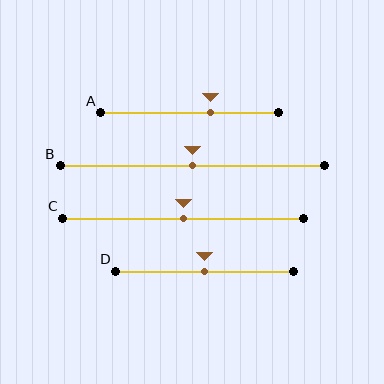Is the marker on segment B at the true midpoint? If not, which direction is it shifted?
Yes, the marker on segment B is at the true midpoint.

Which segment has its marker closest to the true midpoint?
Segment B has its marker closest to the true midpoint.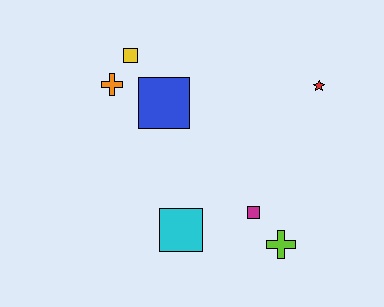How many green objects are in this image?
There are no green objects.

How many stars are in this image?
There is 1 star.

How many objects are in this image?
There are 7 objects.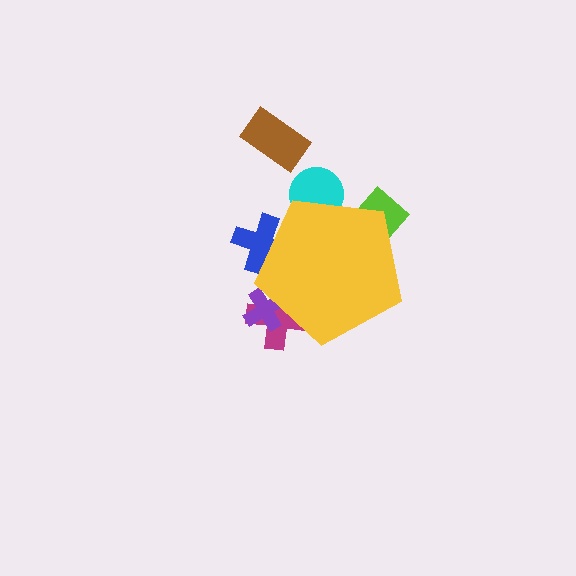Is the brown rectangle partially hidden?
No, the brown rectangle is fully visible.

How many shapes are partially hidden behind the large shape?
5 shapes are partially hidden.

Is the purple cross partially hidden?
Yes, the purple cross is partially hidden behind the yellow pentagon.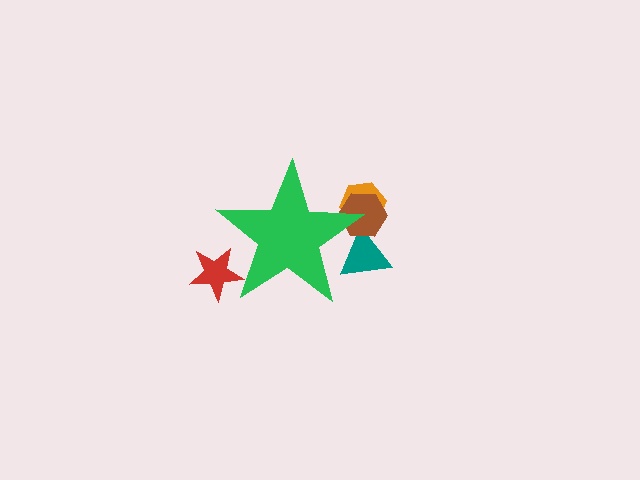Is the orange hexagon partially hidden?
Yes, the orange hexagon is partially hidden behind the green star.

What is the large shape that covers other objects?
A green star.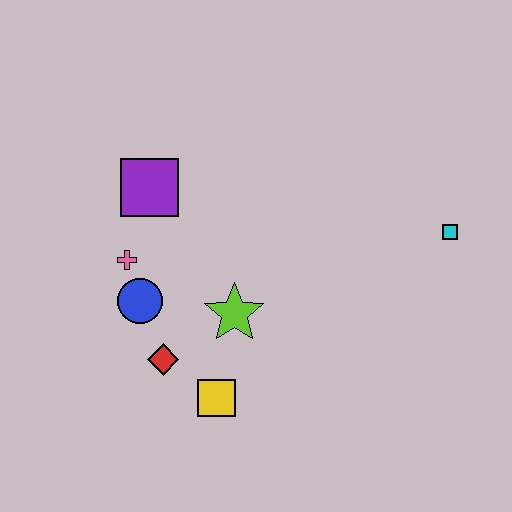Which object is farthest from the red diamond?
The cyan square is farthest from the red diamond.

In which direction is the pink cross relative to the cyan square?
The pink cross is to the left of the cyan square.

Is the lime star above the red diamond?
Yes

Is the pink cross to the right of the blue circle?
No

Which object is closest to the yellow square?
The red diamond is closest to the yellow square.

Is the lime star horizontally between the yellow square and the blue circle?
No